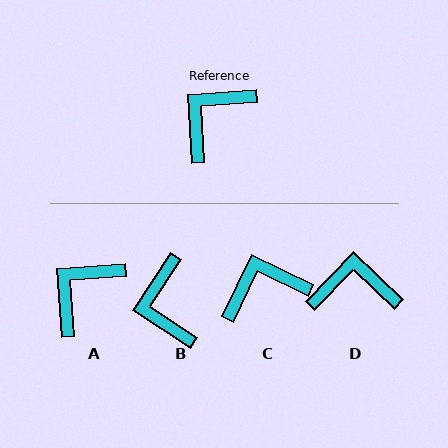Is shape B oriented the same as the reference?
No, it is off by about 53 degrees.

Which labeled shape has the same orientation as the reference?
A.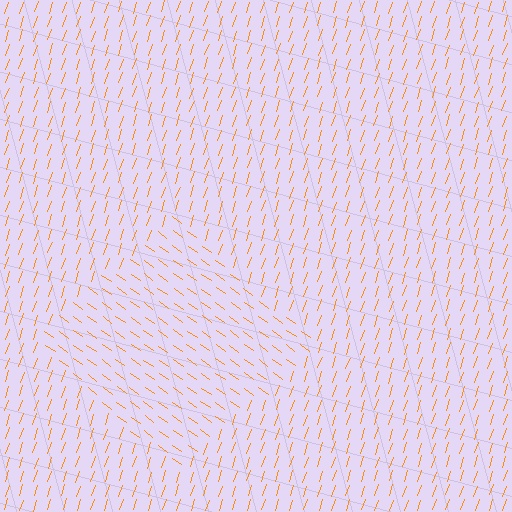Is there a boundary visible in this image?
Yes, there is a texture boundary formed by a change in line orientation.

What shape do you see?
I see a diamond.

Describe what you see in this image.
The image is filled with small orange line segments. A diamond region in the image has lines oriented differently from the surrounding lines, creating a visible texture boundary.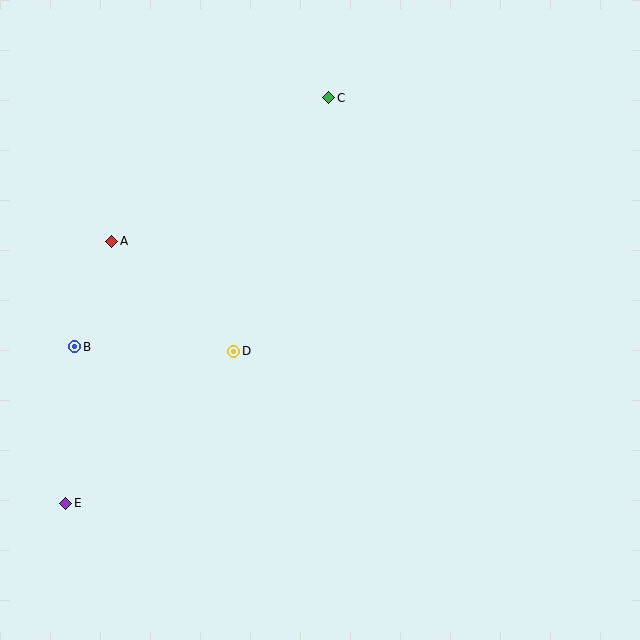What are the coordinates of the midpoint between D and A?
The midpoint between D and A is at (173, 296).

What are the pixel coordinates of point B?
Point B is at (75, 347).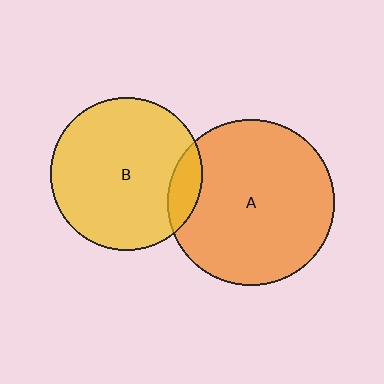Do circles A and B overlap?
Yes.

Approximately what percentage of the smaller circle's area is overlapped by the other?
Approximately 10%.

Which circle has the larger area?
Circle A (orange).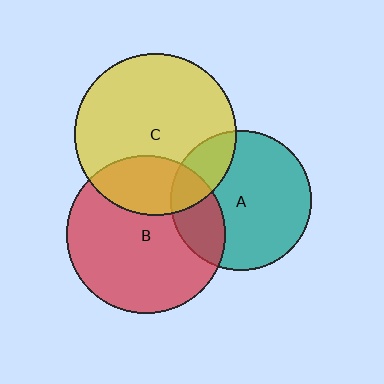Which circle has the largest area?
Circle C (yellow).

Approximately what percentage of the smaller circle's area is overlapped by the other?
Approximately 25%.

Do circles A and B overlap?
Yes.